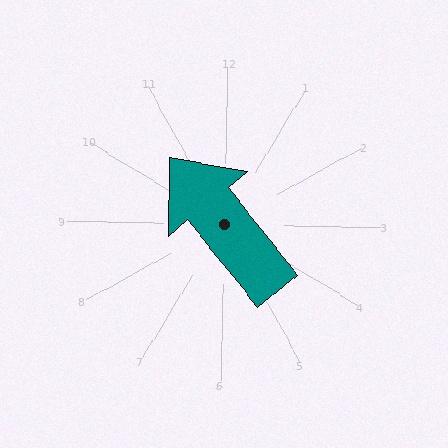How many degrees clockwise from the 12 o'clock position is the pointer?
Approximately 320 degrees.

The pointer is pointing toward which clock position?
Roughly 11 o'clock.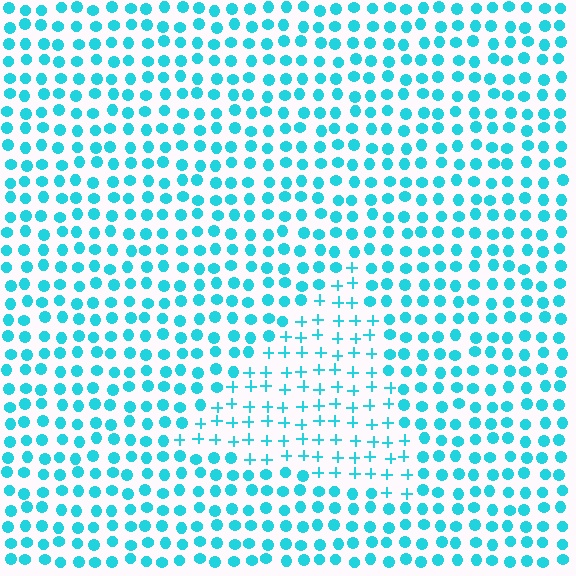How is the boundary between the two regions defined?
The boundary is defined by a change in element shape: plus signs inside vs. circles outside. All elements share the same color and spacing.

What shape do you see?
I see a triangle.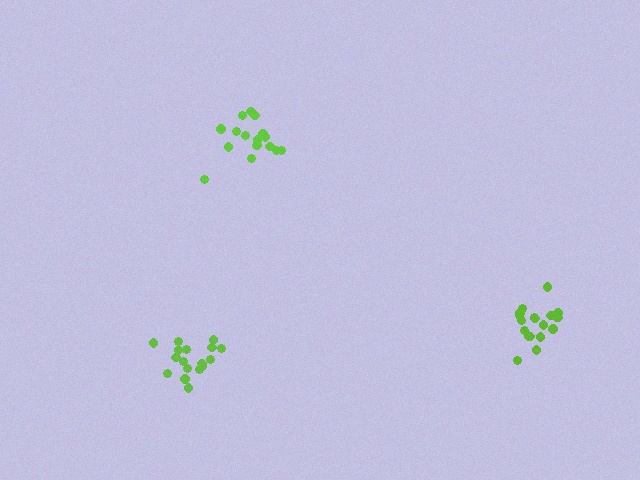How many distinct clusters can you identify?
There are 3 distinct clusters.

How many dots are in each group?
Group 1: 19 dots, Group 2: 17 dots, Group 3: 17 dots (53 total).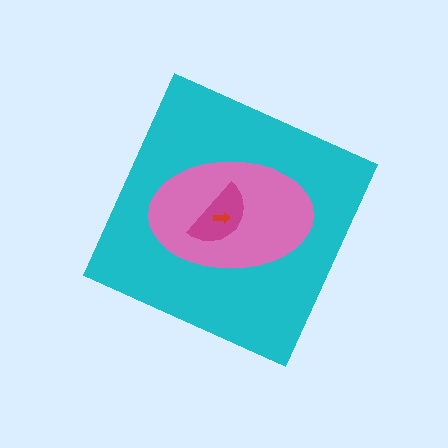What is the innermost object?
The red arrow.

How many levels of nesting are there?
4.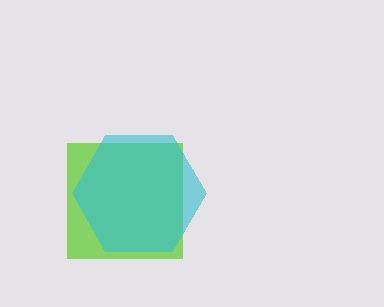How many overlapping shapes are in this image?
There are 2 overlapping shapes in the image.